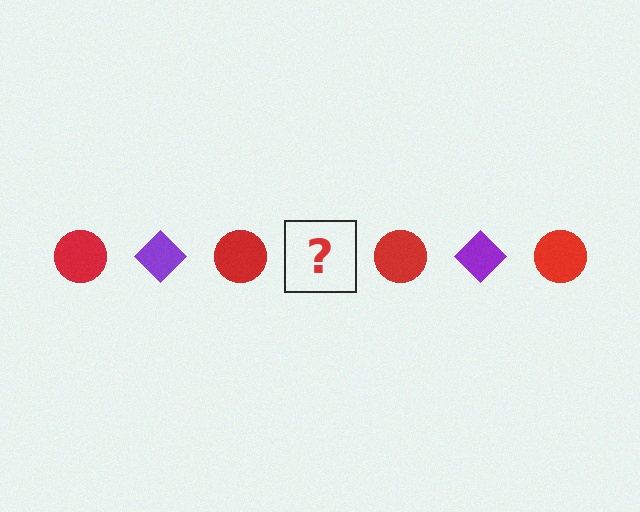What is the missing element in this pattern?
The missing element is a purple diamond.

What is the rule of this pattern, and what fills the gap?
The rule is that the pattern alternates between red circle and purple diamond. The gap should be filled with a purple diamond.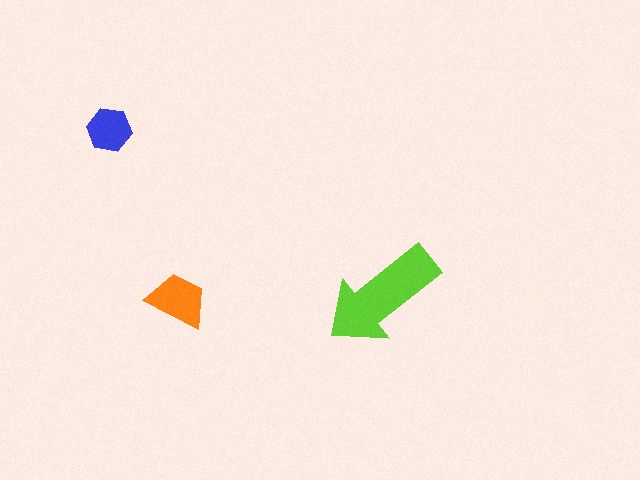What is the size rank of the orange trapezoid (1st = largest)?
2nd.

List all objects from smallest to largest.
The blue hexagon, the orange trapezoid, the lime arrow.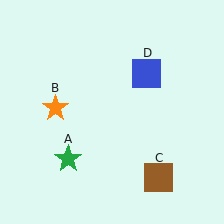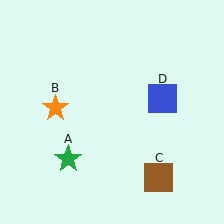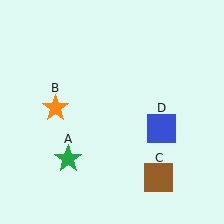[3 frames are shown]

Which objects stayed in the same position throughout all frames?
Green star (object A) and orange star (object B) and brown square (object C) remained stationary.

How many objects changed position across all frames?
1 object changed position: blue square (object D).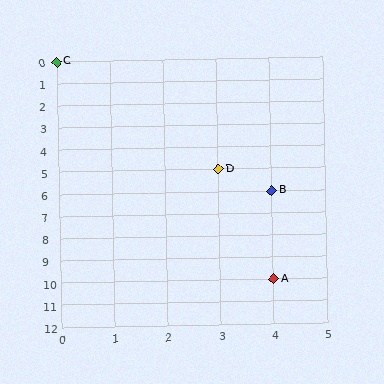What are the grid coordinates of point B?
Point B is at grid coordinates (4, 6).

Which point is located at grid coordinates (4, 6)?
Point B is at (4, 6).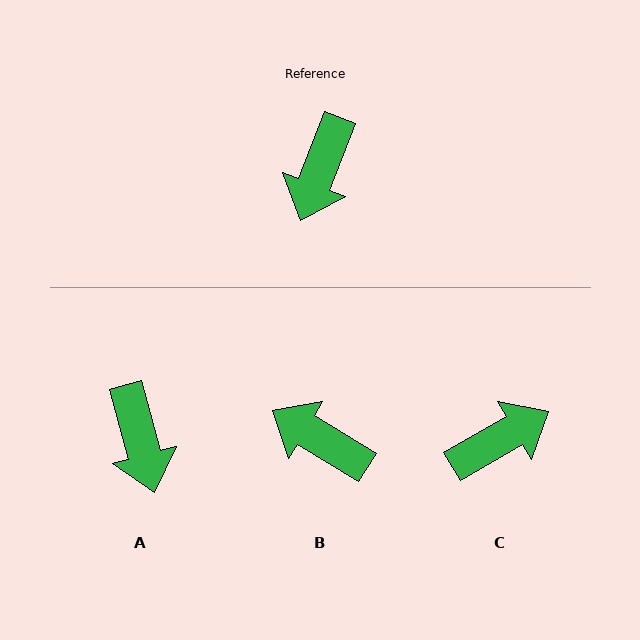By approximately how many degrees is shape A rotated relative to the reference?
Approximately 36 degrees counter-clockwise.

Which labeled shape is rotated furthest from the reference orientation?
C, about 141 degrees away.